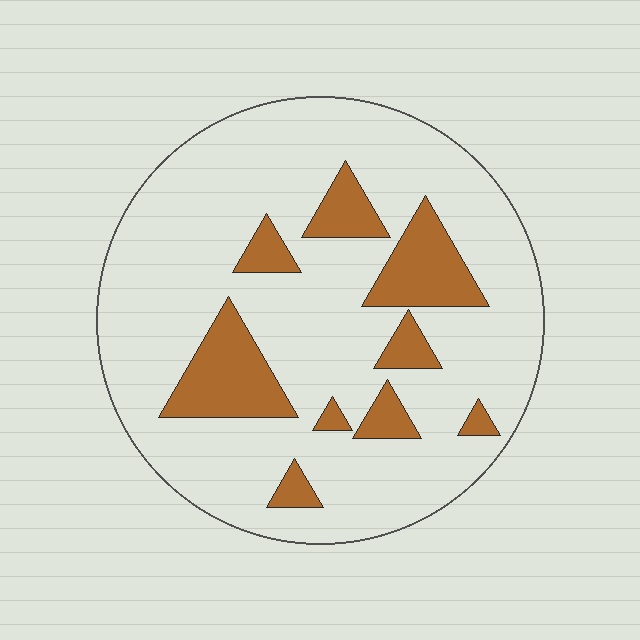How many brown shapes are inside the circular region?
9.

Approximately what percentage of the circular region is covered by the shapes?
Approximately 20%.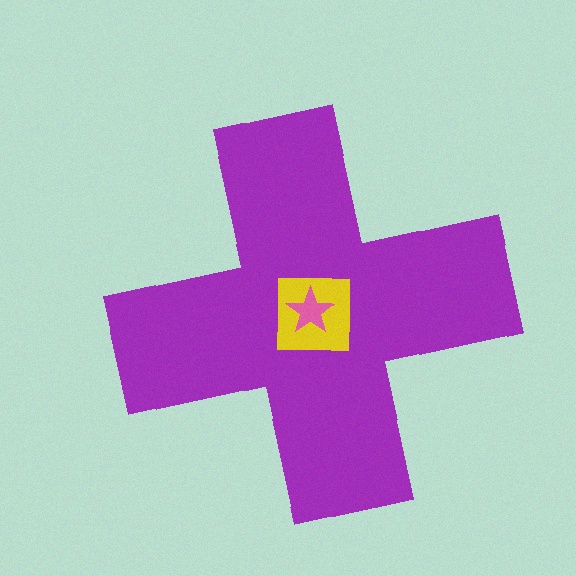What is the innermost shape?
The pink star.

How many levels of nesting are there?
3.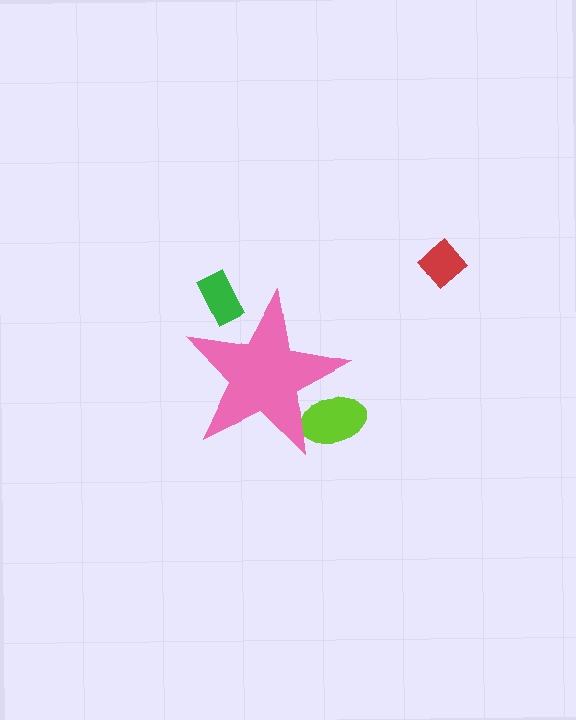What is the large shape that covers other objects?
A pink star.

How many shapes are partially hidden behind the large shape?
2 shapes are partially hidden.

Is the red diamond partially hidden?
No, the red diamond is fully visible.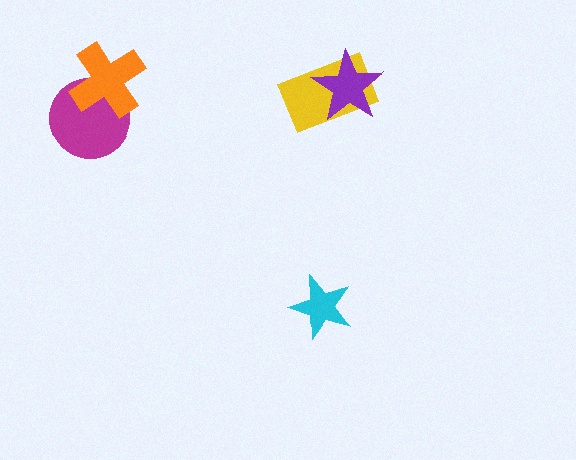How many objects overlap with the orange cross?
1 object overlaps with the orange cross.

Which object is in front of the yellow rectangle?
The purple star is in front of the yellow rectangle.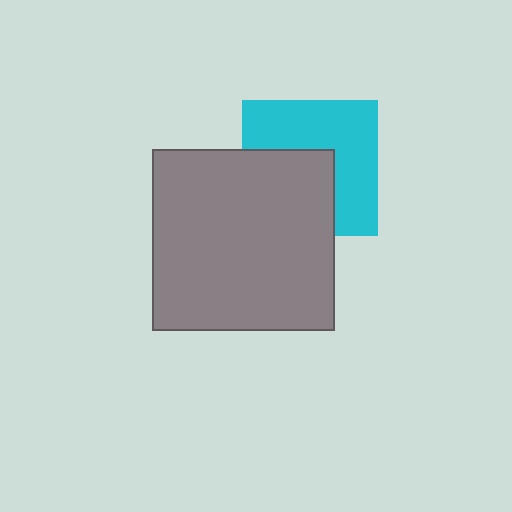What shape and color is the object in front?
The object in front is a gray square.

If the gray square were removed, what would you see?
You would see the complete cyan square.